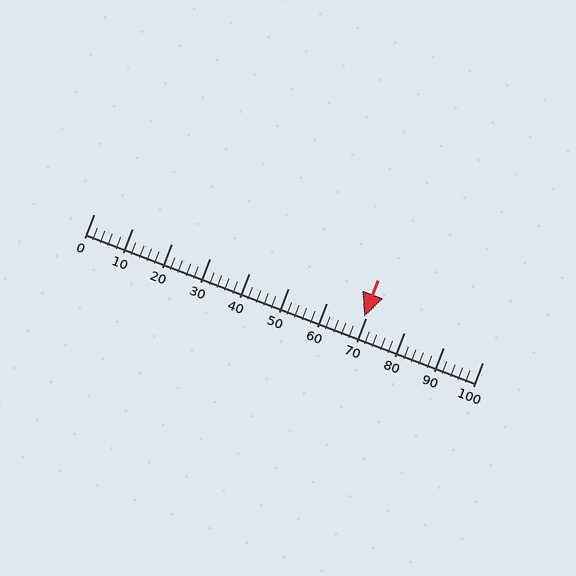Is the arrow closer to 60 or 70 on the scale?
The arrow is closer to 70.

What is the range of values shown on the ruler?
The ruler shows values from 0 to 100.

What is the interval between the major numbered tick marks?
The major tick marks are spaced 10 units apart.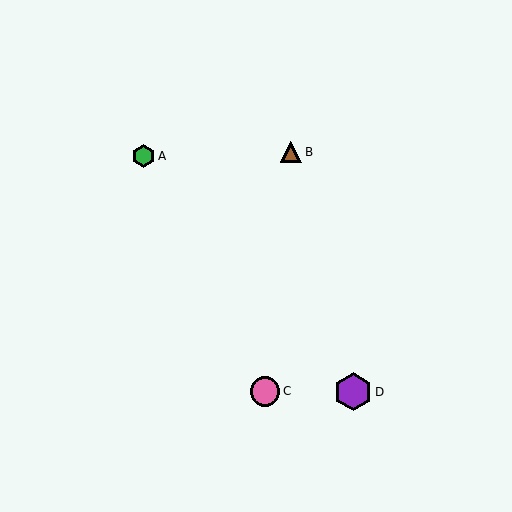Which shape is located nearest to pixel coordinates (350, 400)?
The purple hexagon (labeled D) at (353, 392) is nearest to that location.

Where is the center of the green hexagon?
The center of the green hexagon is at (143, 156).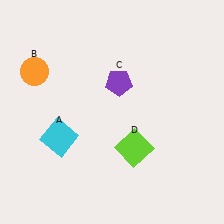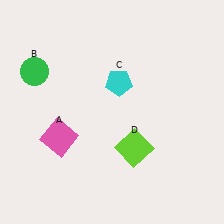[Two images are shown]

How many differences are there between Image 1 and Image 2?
There are 3 differences between the two images.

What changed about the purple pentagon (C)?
In Image 1, C is purple. In Image 2, it changed to cyan.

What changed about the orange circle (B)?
In Image 1, B is orange. In Image 2, it changed to green.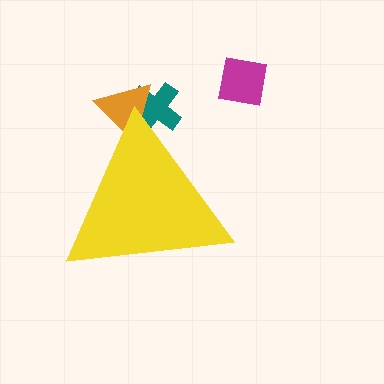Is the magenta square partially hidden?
No, the magenta square is fully visible.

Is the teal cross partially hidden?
Yes, the teal cross is partially hidden behind the yellow triangle.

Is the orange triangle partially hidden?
Yes, the orange triangle is partially hidden behind the yellow triangle.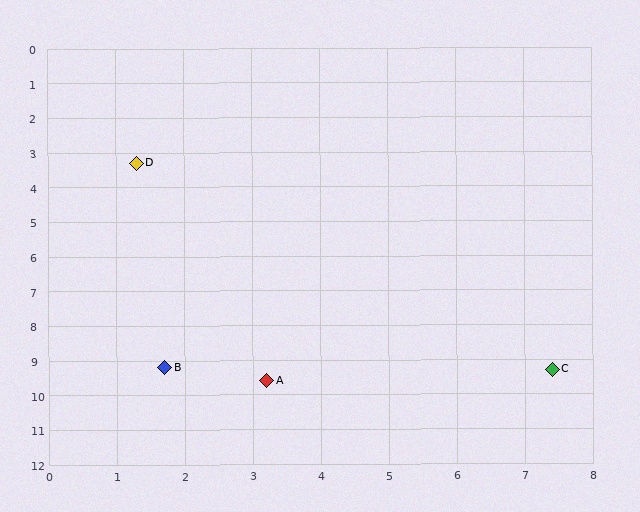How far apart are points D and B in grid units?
Points D and B are about 5.9 grid units apart.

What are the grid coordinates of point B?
Point B is at approximately (1.7, 9.2).